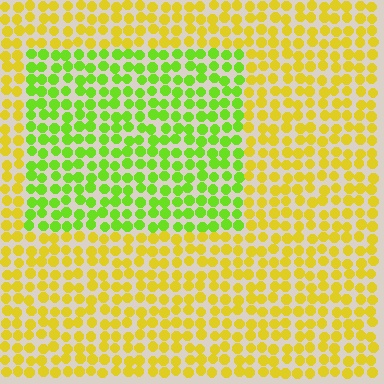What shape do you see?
I see a rectangle.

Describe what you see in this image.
The image is filled with small yellow elements in a uniform arrangement. A rectangle-shaped region is visible where the elements are tinted to a slightly different hue, forming a subtle color boundary.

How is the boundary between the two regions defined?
The boundary is defined purely by a slight shift in hue (about 43 degrees). Spacing, size, and orientation are identical on both sides.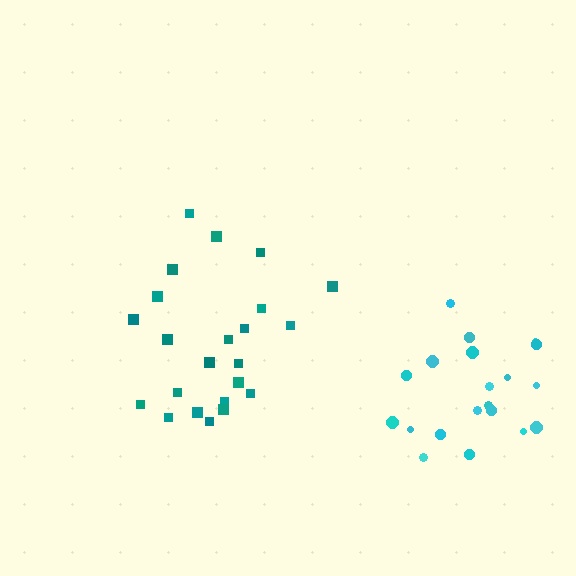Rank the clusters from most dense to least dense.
cyan, teal.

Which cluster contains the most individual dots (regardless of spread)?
Teal (23).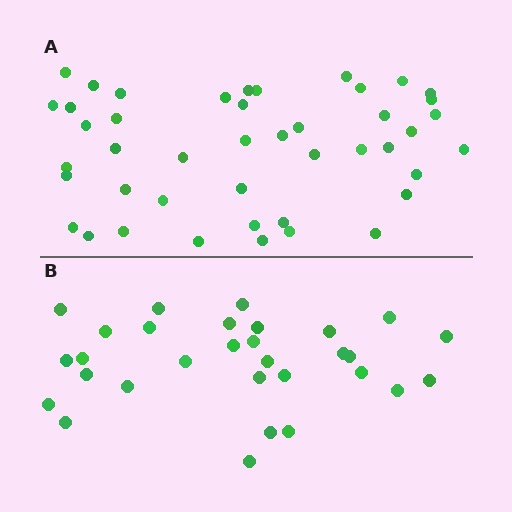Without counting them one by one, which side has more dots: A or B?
Region A (the top region) has more dots.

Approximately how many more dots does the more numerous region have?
Region A has approximately 15 more dots than region B.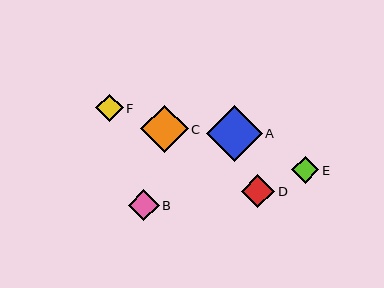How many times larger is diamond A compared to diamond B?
Diamond A is approximately 1.8 times the size of diamond B.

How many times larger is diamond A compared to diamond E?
Diamond A is approximately 2.1 times the size of diamond E.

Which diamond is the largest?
Diamond A is the largest with a size of approximately 56 pixels.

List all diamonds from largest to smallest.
From largest to smallest: A, C, D, B, F, E.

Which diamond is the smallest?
Diamond E is the smallest with a size of approximately 27 pixels.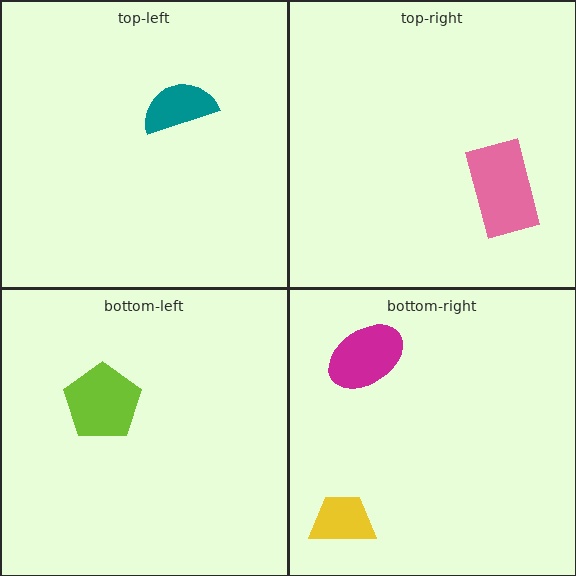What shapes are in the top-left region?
The teal semicircle.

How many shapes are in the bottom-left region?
1.